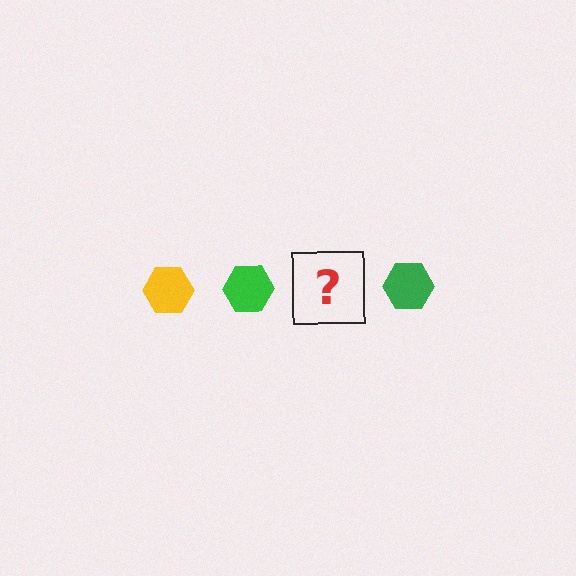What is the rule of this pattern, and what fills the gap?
The rule is that the pattern cycles through yellow, green hexagons. The gap should be filled with a yellow hexagon.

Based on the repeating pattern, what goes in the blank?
The blank should be a yellow hexagon.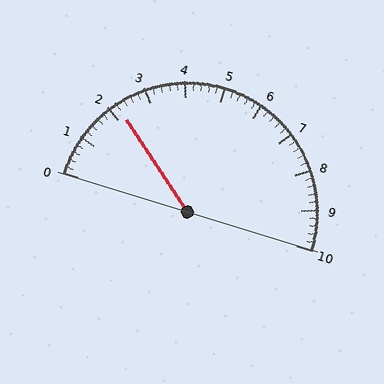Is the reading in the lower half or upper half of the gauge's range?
The reading is in the lower half of the range (0 to 10).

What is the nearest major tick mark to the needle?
The nearest major tick mark is 2.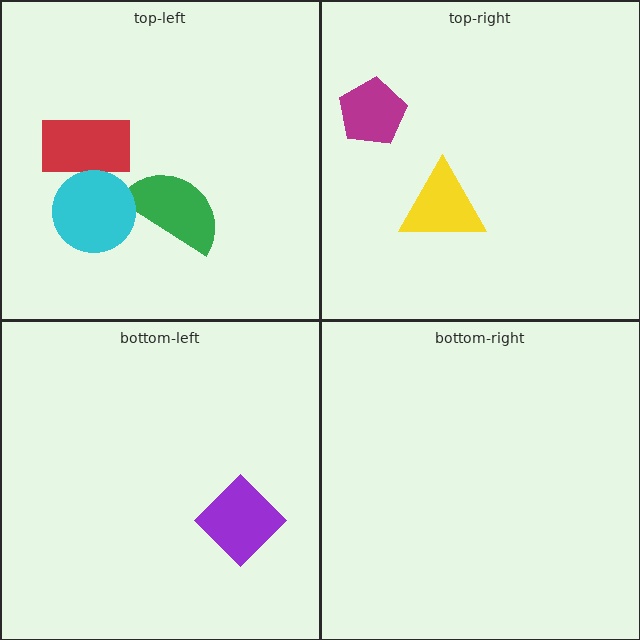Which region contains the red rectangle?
The top-left region.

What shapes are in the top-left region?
The red rectangle, the green semicircle, the cyan circle.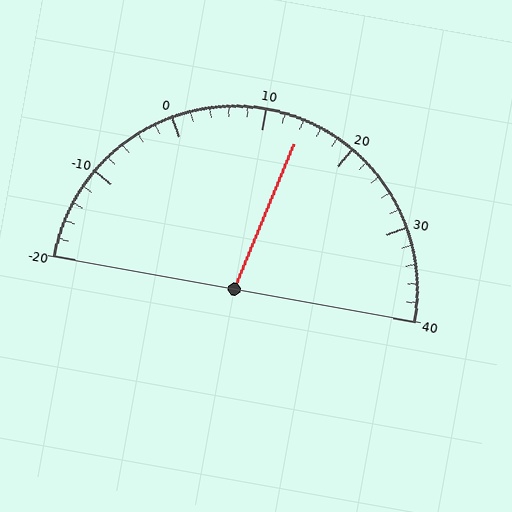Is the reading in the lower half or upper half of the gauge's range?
The reading is in the upper half of the range (-20 to 40).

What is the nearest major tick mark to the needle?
The nearest major tick mark is 10.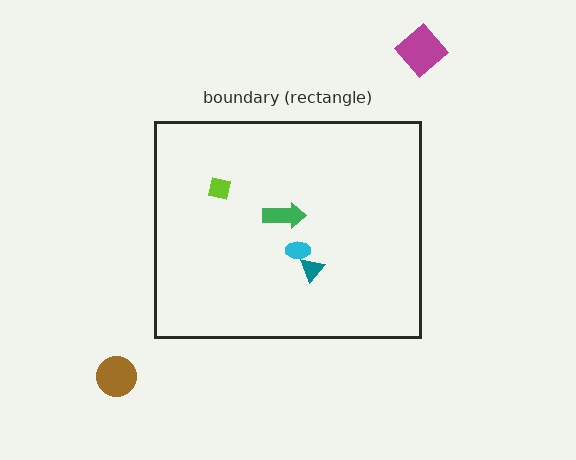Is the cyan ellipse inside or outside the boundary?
Inside.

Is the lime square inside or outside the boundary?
Inside.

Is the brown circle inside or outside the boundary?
Outside.